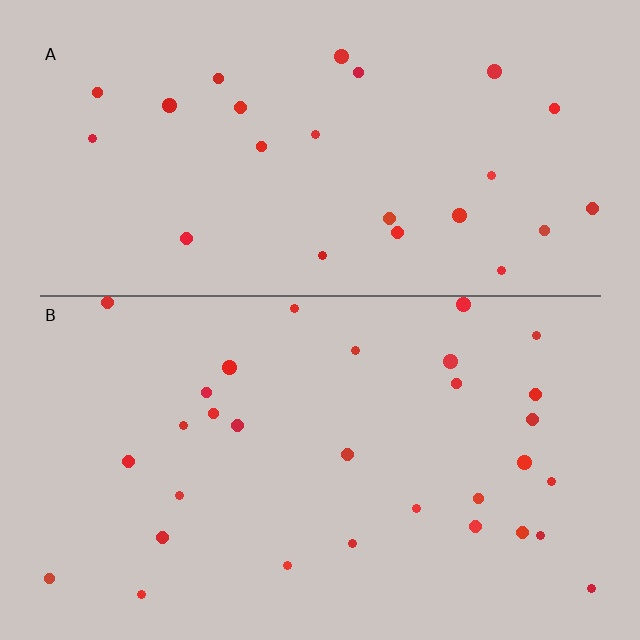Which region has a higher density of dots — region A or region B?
B (the bottom).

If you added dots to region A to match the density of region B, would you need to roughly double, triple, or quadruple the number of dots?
Approximately double.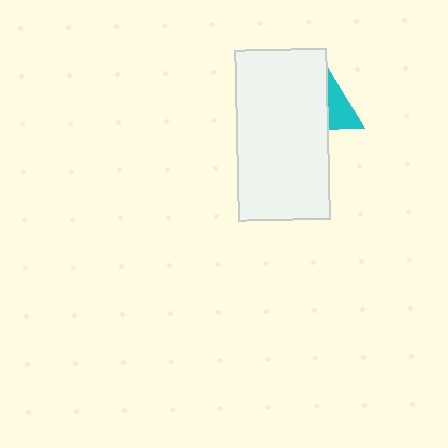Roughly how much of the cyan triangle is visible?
A small part of it is visible (roughly 32%).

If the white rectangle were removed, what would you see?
You would see the complete cyan triangle.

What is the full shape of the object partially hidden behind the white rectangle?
The partially hidden object is a cyan triangle.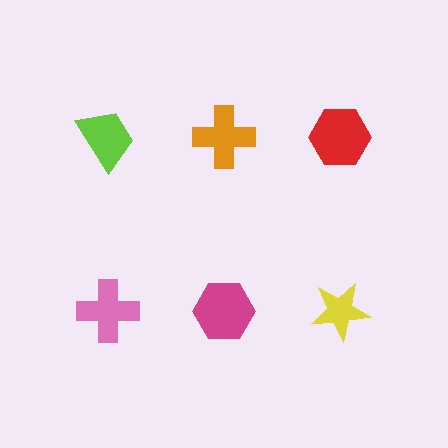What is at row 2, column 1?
A pink cross.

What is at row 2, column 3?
A yellow star.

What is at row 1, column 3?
A red hexagon.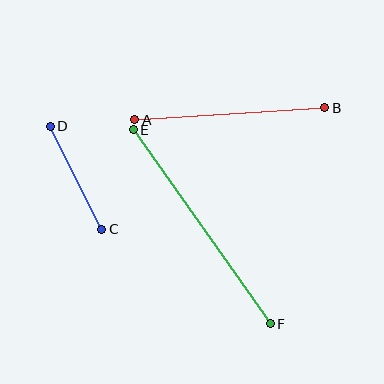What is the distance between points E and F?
The distance is approximately 238 pixels.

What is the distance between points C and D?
The distance is approximately 115 pixels.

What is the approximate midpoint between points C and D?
The midpoint is at approximately (76, 178) pixels.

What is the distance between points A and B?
The distance is approximately 190 pixels.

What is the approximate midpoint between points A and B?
The midpoint is at approximately (230, 114) pixels.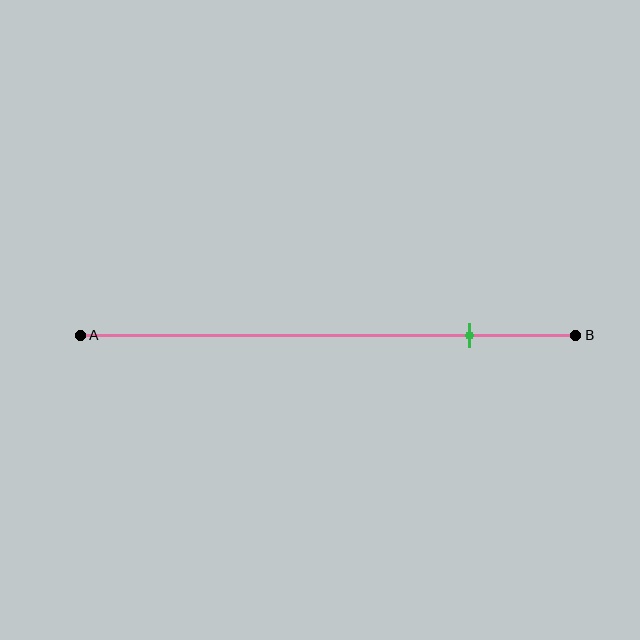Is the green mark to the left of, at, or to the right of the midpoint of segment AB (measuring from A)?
The green mark is to the right of the midpoint of segment AB.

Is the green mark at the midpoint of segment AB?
No, the mark is at about 80% from A, not at the 50% midpoint.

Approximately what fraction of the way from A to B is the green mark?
The green mark is approximately 80% of the way from A to B.